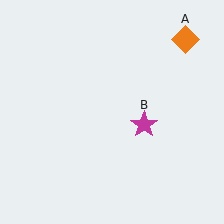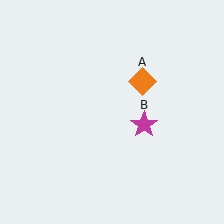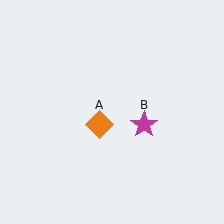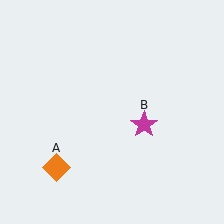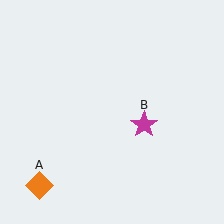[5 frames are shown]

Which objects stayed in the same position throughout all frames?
Magenta star (object B) remained stationary.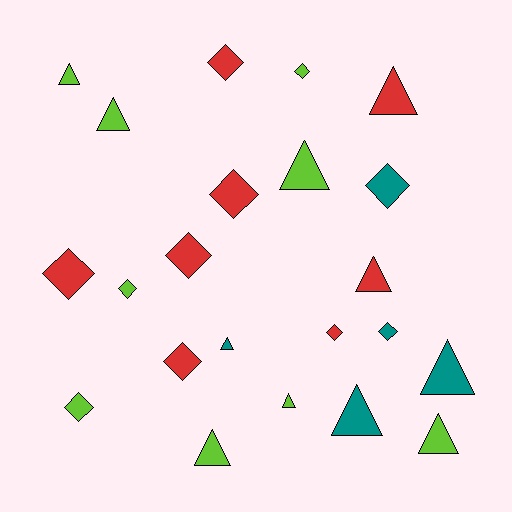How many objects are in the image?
There are 22 objects.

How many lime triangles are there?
There are 6 lime triangles.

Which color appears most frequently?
Lime, with 9 objects.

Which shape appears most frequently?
Diamond, with 11 objects.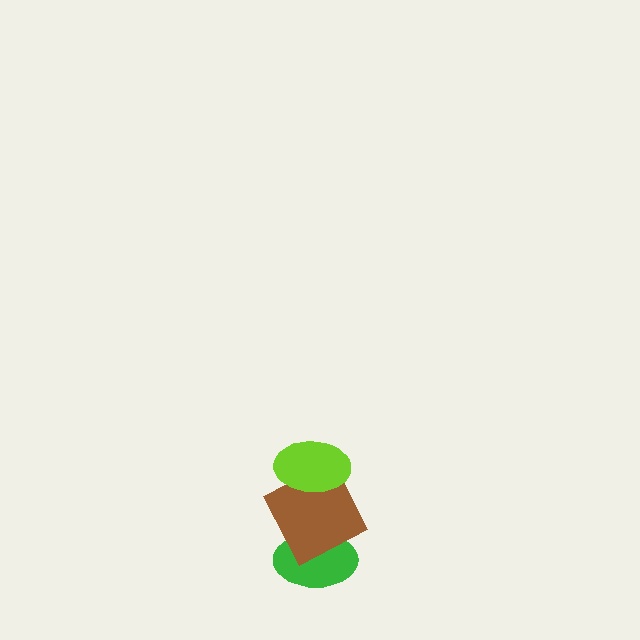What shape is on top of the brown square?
The lime ellipse is on top of the brown square.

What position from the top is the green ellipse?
The green ellipse is 3rd from the top.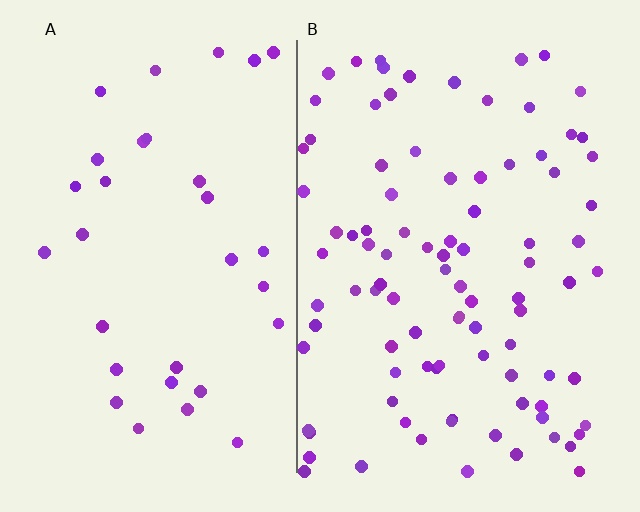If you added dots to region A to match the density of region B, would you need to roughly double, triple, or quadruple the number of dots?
Approximately triple.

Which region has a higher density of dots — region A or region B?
B (the right).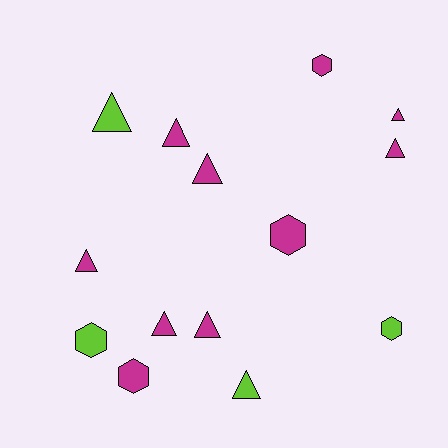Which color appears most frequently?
Magenta, with 10 objects.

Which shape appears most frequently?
Triangle, with 9 objects.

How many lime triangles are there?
There are 2 lime triangles.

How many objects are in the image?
There are 14 objects.